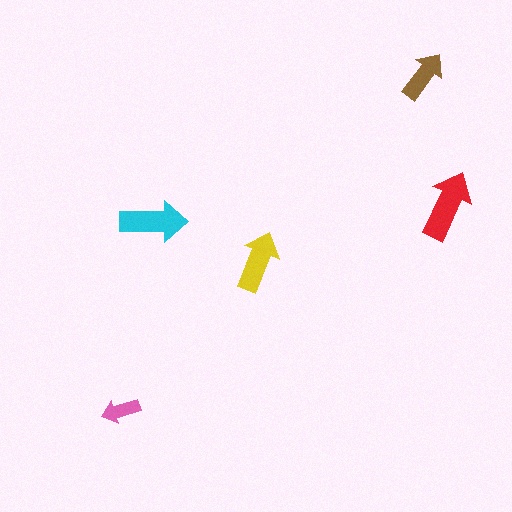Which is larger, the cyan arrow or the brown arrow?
The cyan one.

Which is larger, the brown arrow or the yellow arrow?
The yellow one.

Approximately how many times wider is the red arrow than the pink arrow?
About 2 times wider.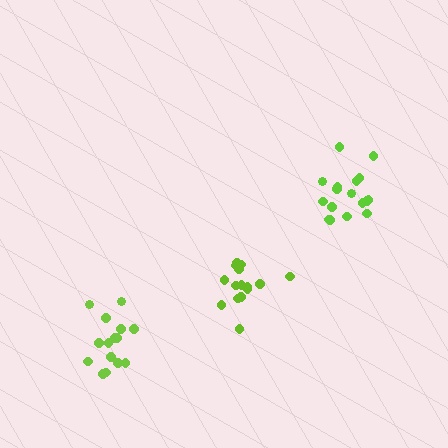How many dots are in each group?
Group 1: 17 dots, Group 2: 15 dots, Group 3: 15 dots (47 total).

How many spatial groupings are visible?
There are 3 spatial groupings.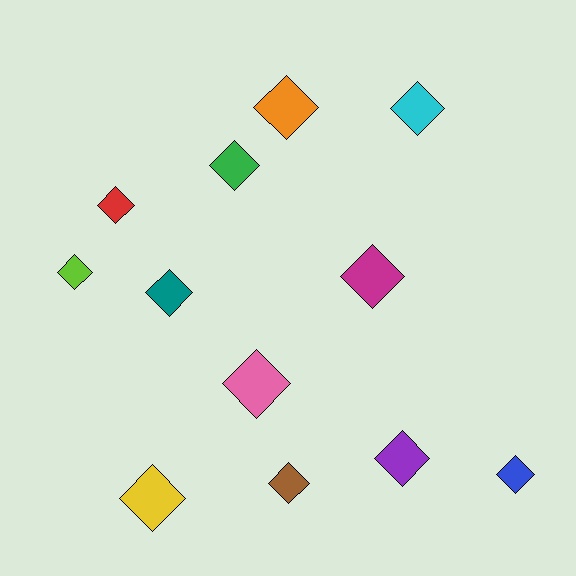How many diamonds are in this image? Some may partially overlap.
There are 12 diamonds.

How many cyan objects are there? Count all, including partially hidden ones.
There is 1 cyan object.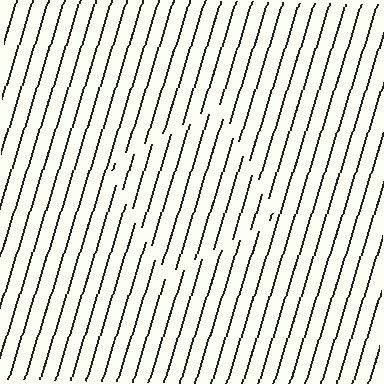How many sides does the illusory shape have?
4 sides — the line-ends trace a square.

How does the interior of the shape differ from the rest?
The interior of the shape contains the same grating, shifted by half a period — the contour is defined by the phase discontinuity where line-ends from the inner and outer gratings abut.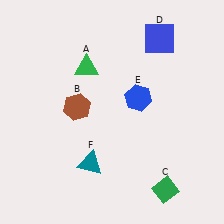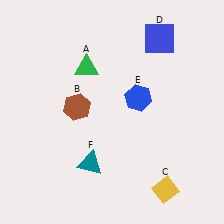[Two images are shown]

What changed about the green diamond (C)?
In Image 1, C is green. In Image 2, it changed to yellow.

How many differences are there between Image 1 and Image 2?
There is 1 difference between the two images.